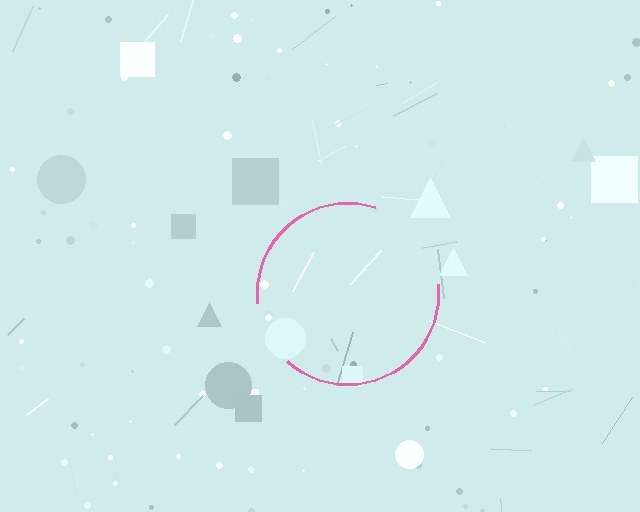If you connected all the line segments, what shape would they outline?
They would outline a circle.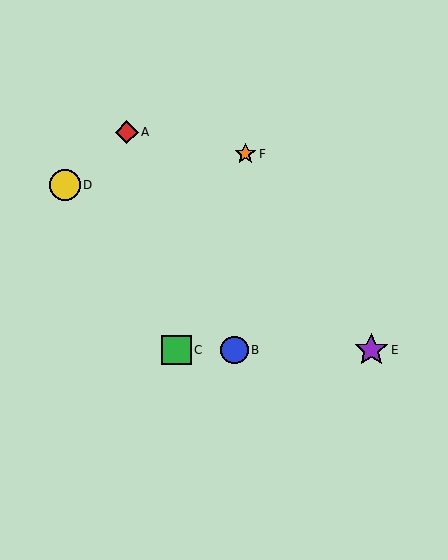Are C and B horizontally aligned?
Yes, both are at y≈350.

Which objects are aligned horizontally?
Objects B, C, E are aligned horizontally.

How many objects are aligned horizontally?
3 objects (B, C, E) are aligned horizontally.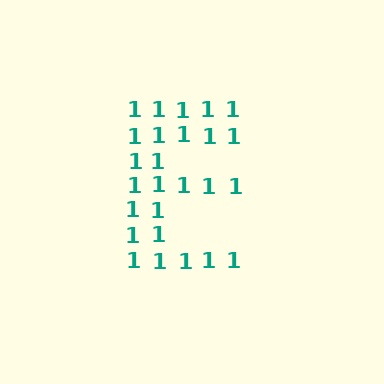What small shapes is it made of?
It is made of small digit 1's.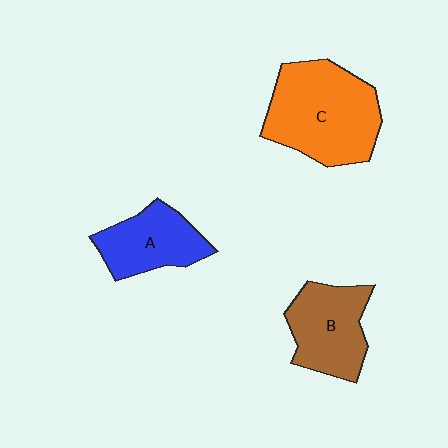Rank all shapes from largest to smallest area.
From largest to smallest: C (orange), B (brown), A (blue).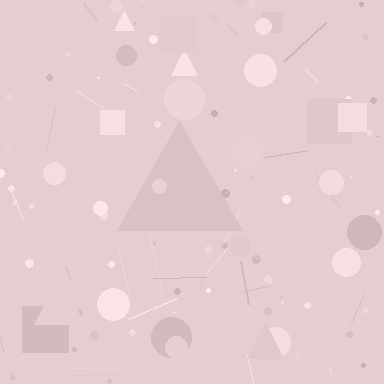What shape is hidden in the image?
A triangle is hidden in the image.